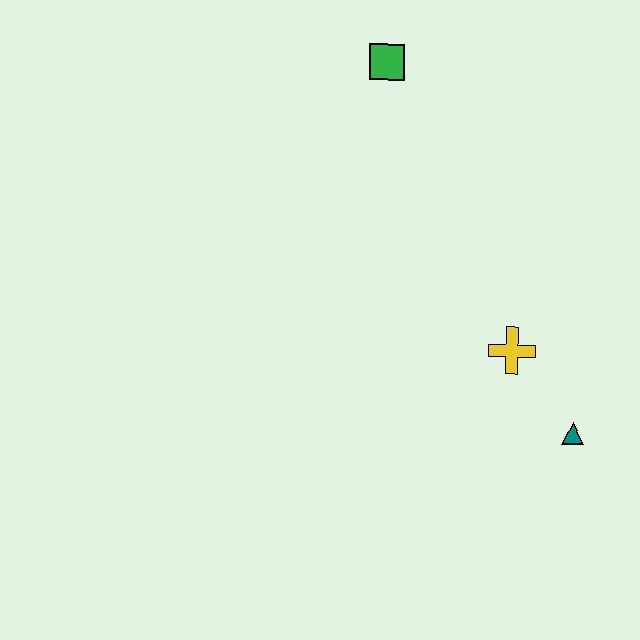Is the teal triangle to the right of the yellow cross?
Yes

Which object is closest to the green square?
The yellow cross is closest to the green square.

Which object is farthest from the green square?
The teal triangle is farthest from the green square.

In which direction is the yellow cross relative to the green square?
The yellow cross is below the green square.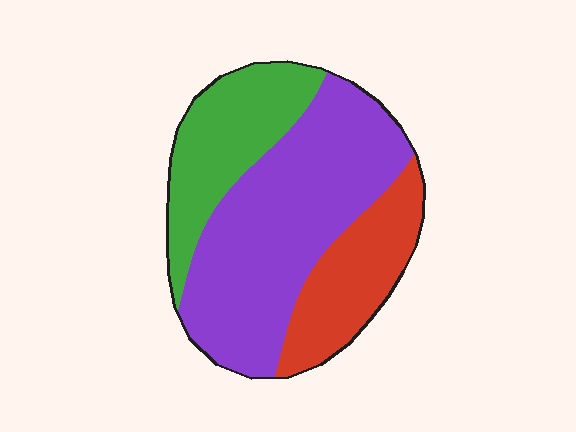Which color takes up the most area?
Purple, at roughly 55%.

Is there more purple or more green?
Purple.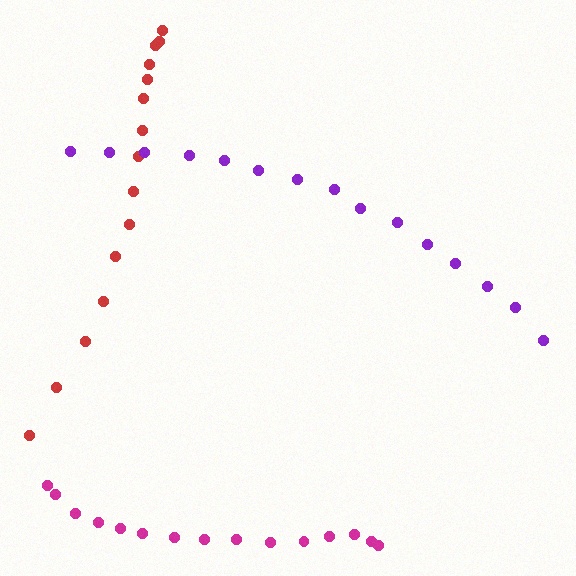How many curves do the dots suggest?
There are 3 distinct paths.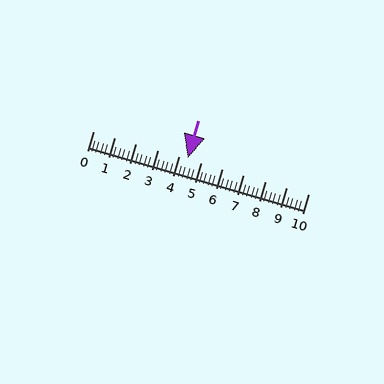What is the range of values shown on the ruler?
The ruler shows values from 0 to 10.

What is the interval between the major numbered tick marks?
The major tick marks are spaced 1 units apart.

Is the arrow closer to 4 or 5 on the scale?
The arrow is closer to 4.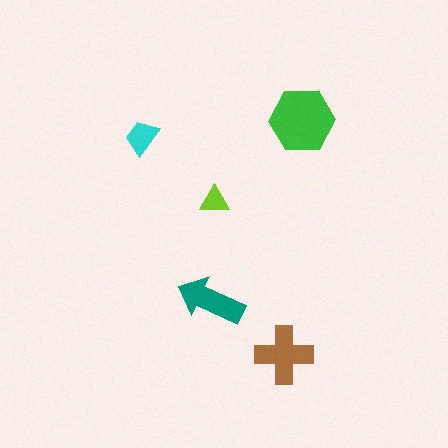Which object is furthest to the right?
The green hexagon is rightmost.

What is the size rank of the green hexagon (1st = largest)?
1st.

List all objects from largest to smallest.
The green hexagon, the brown cross, the teal arrow, the cyan trapezoid, the lime triangle.